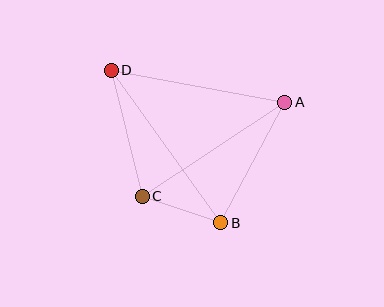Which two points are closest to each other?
Points B and C are closest to each other.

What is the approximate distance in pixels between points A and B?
The distance between A and B is approximately 136 pixels.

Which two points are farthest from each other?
Points B and D are farthest from each other.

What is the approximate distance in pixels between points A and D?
The distance between A and D is approximately 177 pixels.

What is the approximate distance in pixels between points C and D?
The distance between C and D is approximately 130 pixels.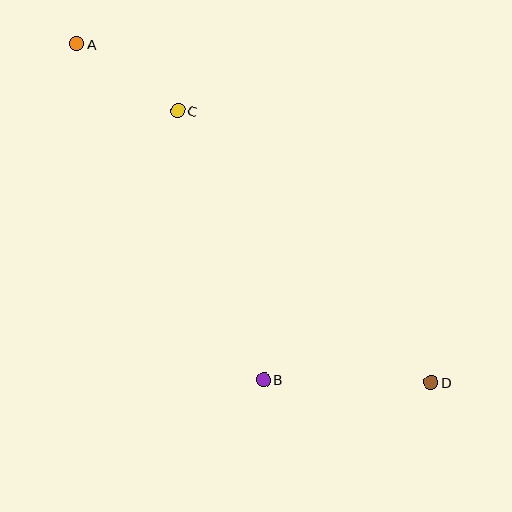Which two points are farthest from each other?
Points A and D are farthest from each other.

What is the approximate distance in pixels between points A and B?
The distance between A and B is approximately 385 pixels.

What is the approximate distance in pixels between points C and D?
The distance between C and D is approximately 372 pixels.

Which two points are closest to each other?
Points A and C are closest to each other.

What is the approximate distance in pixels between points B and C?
The distance between B and C is approximately 283 pixels.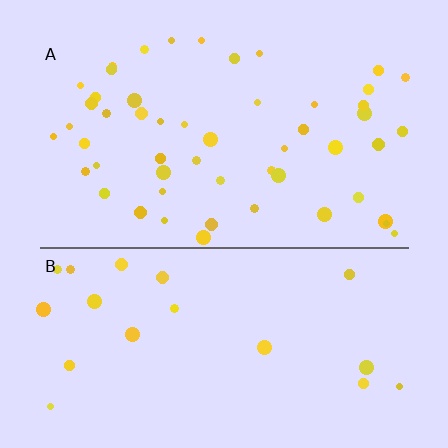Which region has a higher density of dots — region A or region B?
A (the top).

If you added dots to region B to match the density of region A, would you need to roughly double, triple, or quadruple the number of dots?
Approximately triple.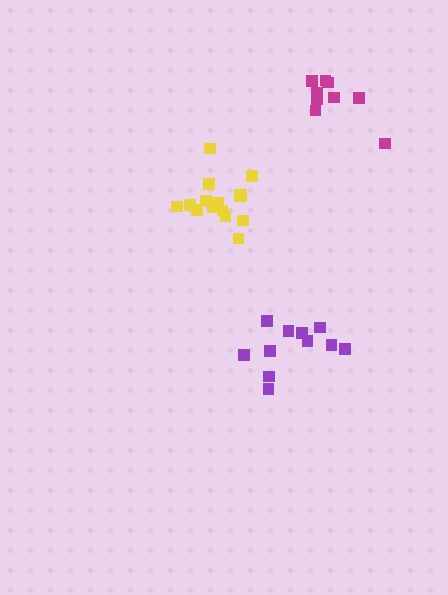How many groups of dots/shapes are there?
There are 3 groups.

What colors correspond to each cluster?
The clusters are colored: purple, yellow, magenta.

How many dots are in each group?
Group 1: 11 dots, Group 2: 15 dots, Group 3: 9 dots (35 total).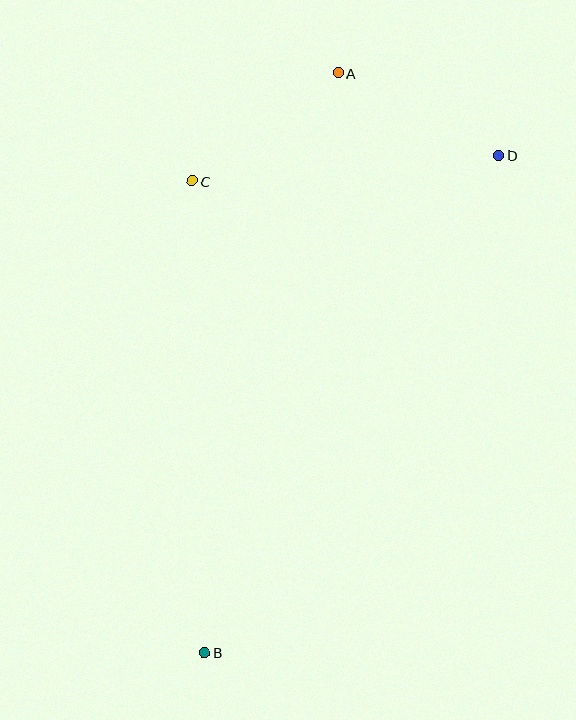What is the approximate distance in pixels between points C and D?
The distance between C and D is approximately 308 pixels.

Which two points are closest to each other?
Points A and D are closest to each other.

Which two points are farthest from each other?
Points A and B are farthest from each other.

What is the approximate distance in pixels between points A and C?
The distance between A and C is approximately 181 pixels.